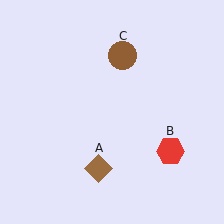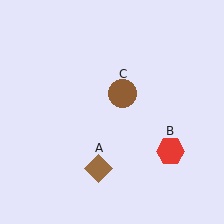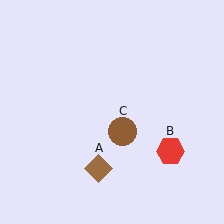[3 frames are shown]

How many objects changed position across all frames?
1 object changed position: brown circle (object C).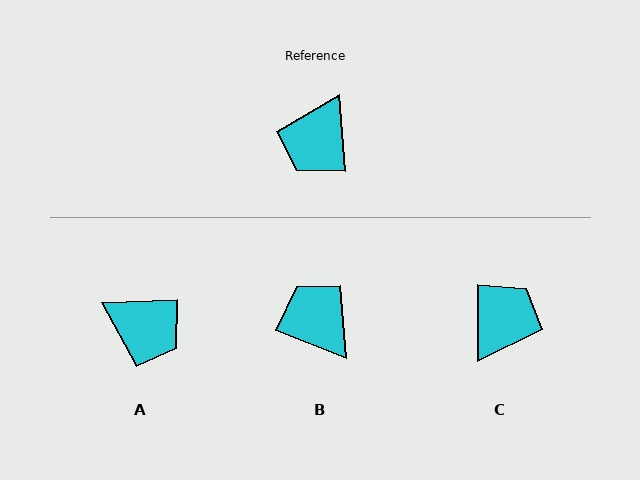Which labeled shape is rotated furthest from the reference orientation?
C, about 176 degrees away.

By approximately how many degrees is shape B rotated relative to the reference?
Approximately 116 degrees clockwise.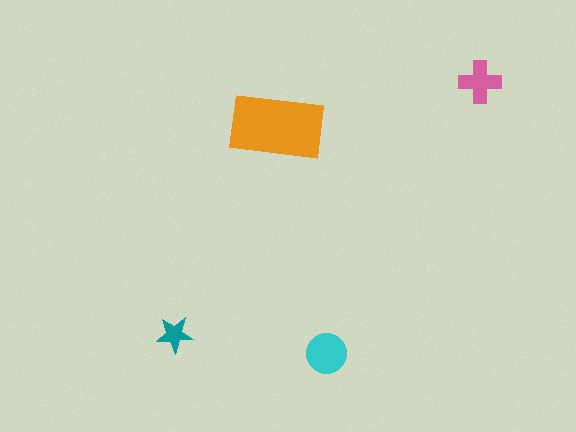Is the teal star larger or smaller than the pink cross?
Smaller.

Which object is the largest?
The orange rectangle.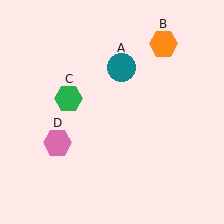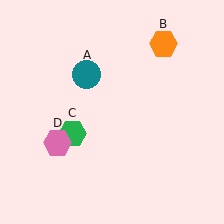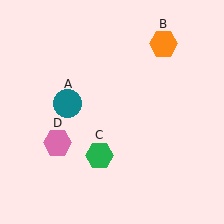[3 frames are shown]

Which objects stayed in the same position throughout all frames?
Orange hexagon (object B) and pink hexagon (object D) remained stationary.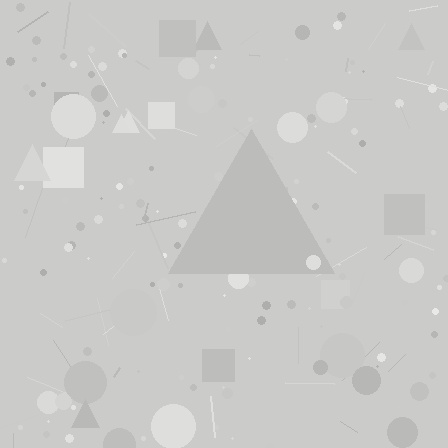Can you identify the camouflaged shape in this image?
The camouflaged shape is a triangle.